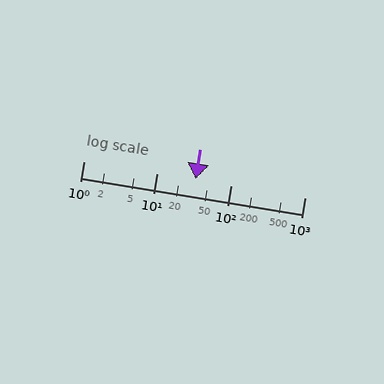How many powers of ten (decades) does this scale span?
The scale spans 3 decades, from 1 to 1000.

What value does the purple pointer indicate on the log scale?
The pointer indicates approximately 33.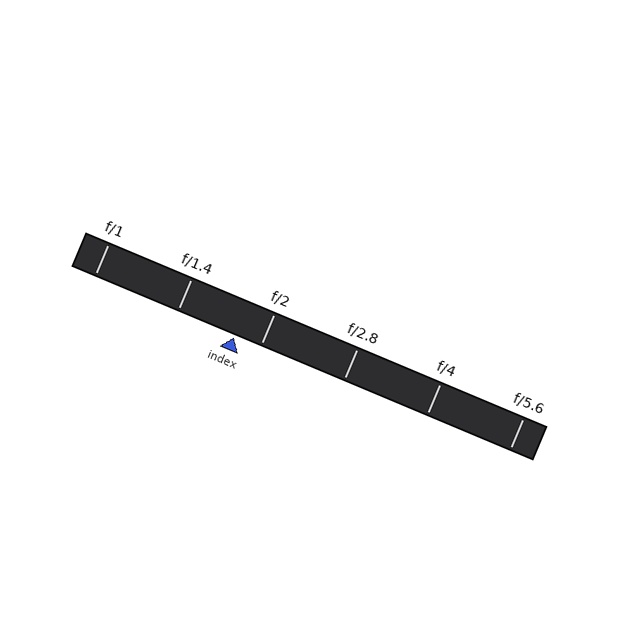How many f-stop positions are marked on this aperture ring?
There are 6 f-stop positions marked.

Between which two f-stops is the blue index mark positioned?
The index mark is between f/1.4 and f/2.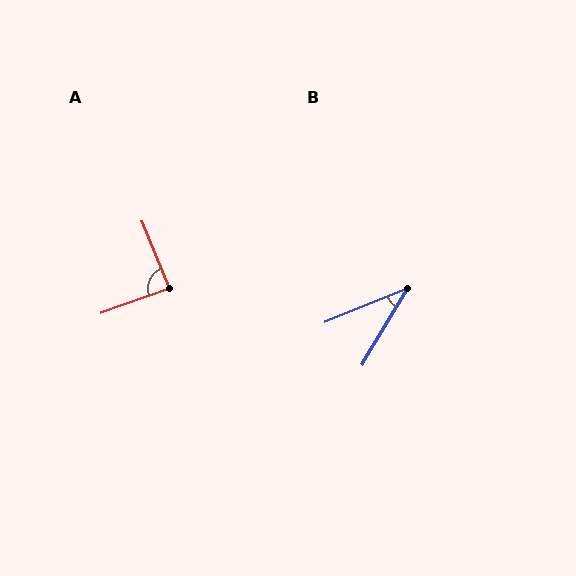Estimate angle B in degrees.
Approximately 38 degrees.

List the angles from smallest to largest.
B (38°), A (87°).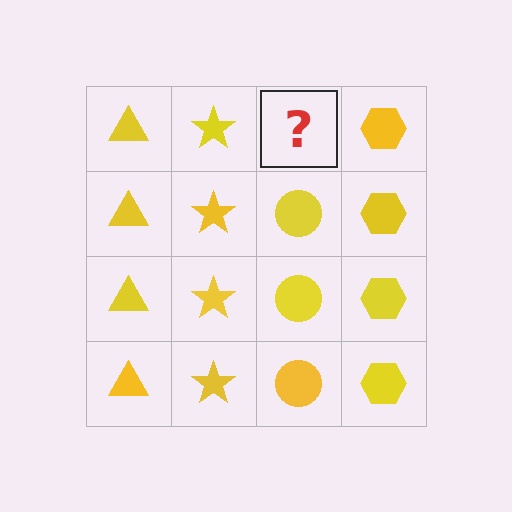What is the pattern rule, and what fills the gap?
The rule is that each column has a consistent shape. The gap should be filled with a yellow circle.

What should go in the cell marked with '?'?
The missing cell should contain a yellow circle.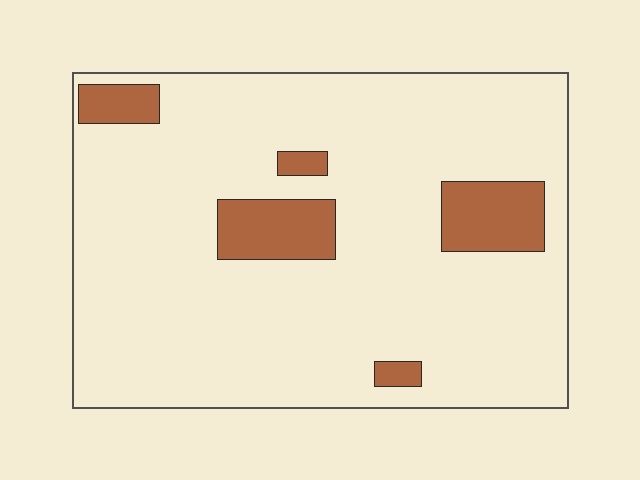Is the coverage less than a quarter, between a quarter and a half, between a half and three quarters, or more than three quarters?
Less than a quarter.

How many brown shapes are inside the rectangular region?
5.